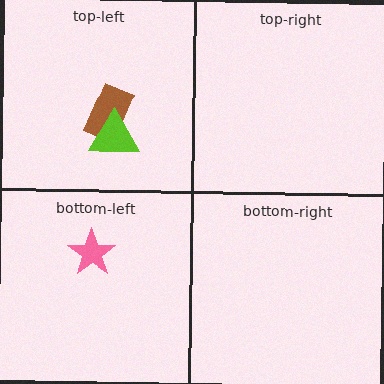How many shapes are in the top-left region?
2.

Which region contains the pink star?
The bottom-left region.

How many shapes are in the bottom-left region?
1.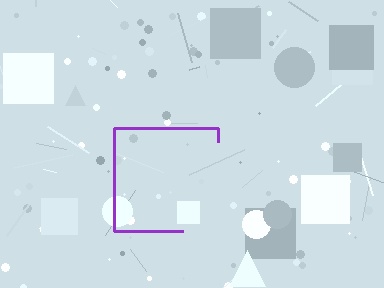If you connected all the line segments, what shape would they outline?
They would outline a square.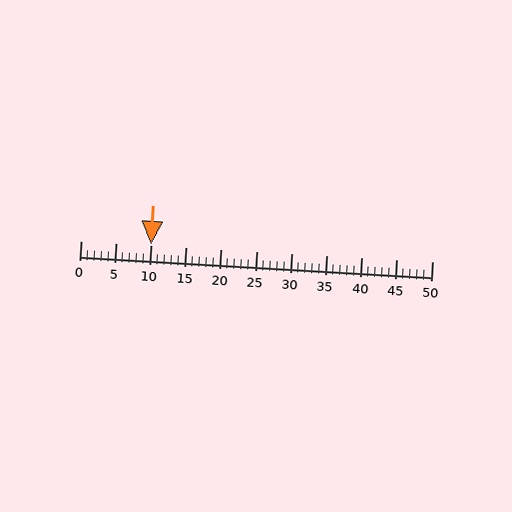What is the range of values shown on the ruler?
The ruler shows values from 0 to 50.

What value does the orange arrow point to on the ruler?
The orange arrow points to approximately 10.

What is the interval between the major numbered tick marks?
The major tick marks are spaced 5 units apart.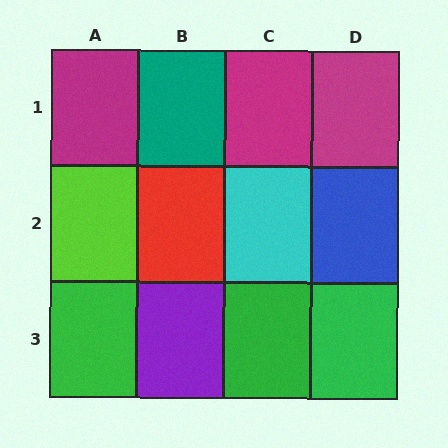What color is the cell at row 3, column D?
Green.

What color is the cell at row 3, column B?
Purple.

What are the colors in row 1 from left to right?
Magenta, teal, magenta, magenta.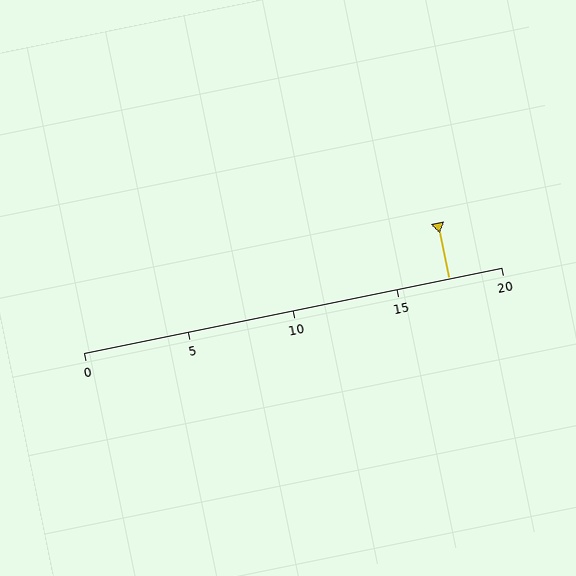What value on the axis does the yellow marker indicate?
The marker indicates approximately 17.5.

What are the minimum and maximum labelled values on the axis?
The axis runs from 0 to 20.